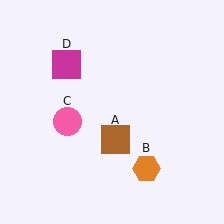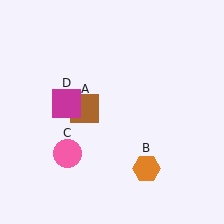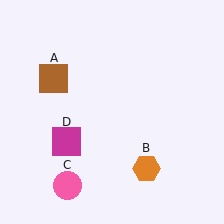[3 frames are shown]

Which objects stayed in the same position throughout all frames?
Orange hexagon (object B) remained stationary.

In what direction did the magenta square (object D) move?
The magenta square (object D) moved down.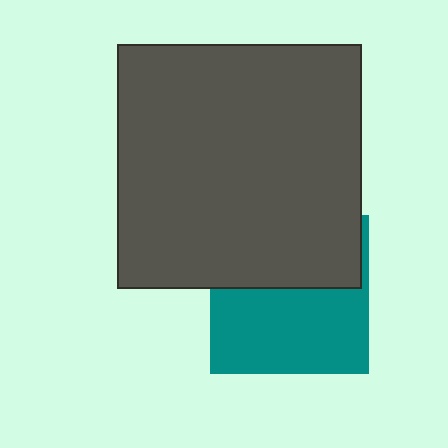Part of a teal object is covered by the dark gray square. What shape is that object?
It is a square.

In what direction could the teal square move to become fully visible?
The teal square could move down. That would shift it out from behind the dark gray square entirely.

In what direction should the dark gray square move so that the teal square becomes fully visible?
The dark gray square should move up. That is the shortest direction to clear the overlap and leave the teal square fully visible.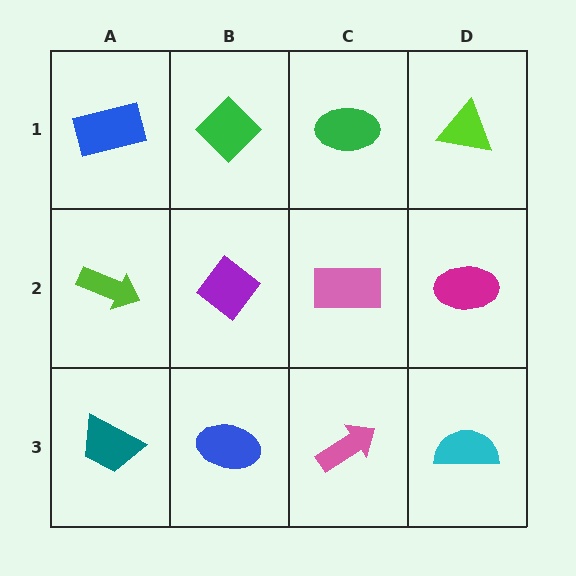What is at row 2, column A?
A lime arrow.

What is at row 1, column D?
A lime triangle.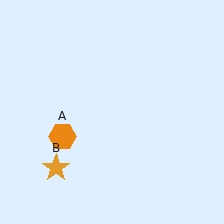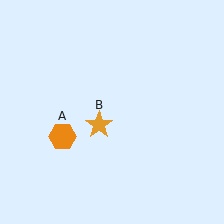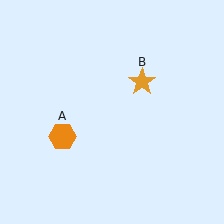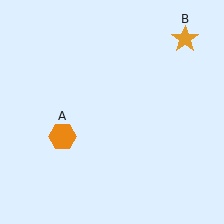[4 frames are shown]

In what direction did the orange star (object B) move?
The orange star (object B) moved up and to the right.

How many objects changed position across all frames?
1 object changed position: orange star (object B).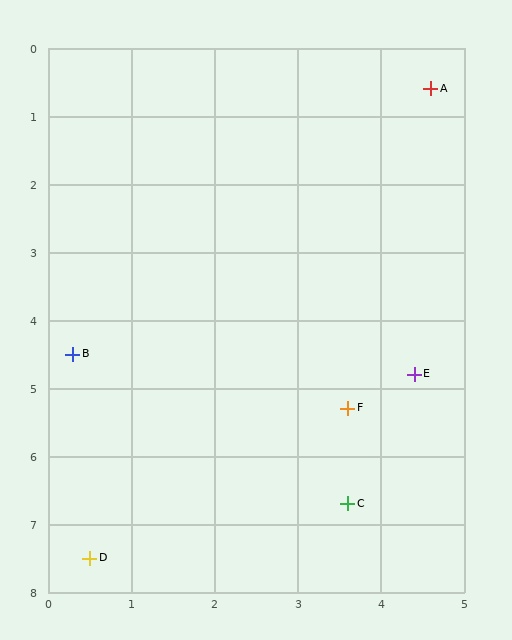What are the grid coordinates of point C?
Point C is at approximately (3.6, 6.7).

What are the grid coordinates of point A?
Point A is at approximately (4.6, 0.6).